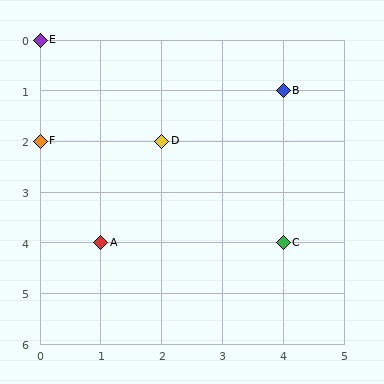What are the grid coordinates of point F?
Point F is at grid coordinates (0, 2).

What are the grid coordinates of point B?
Point B is at grid coordinates (4, 1).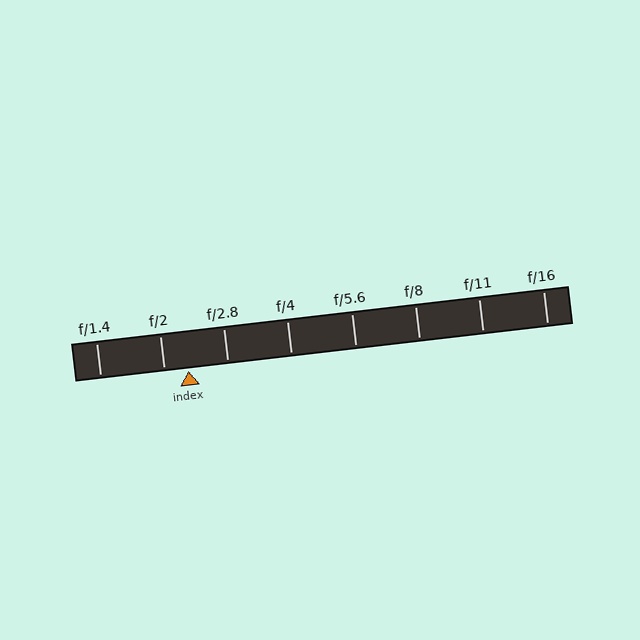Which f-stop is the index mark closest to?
The index mark is closest to f/2.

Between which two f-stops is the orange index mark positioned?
The index mark is between f/2 and f/2.8.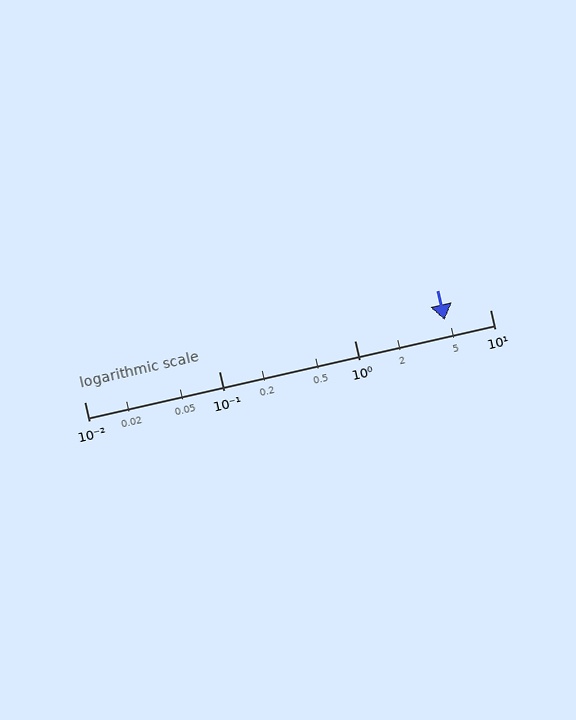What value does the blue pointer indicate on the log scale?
The pointer indicates approximately 4.6.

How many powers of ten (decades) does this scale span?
The scale spans 3 decades, from 0.01 to 10.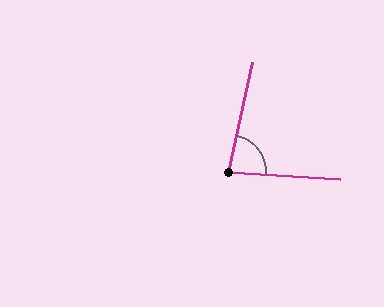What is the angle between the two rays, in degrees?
Approximately 82 degrees.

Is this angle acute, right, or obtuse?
It is acute.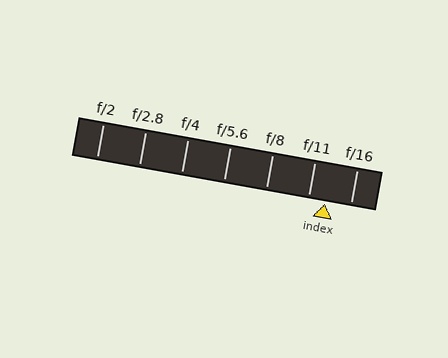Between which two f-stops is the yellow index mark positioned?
The index mark is between f/11 and f/16.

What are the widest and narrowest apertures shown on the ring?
The widest aperture shown is f/2 and the narrowest is f/16.